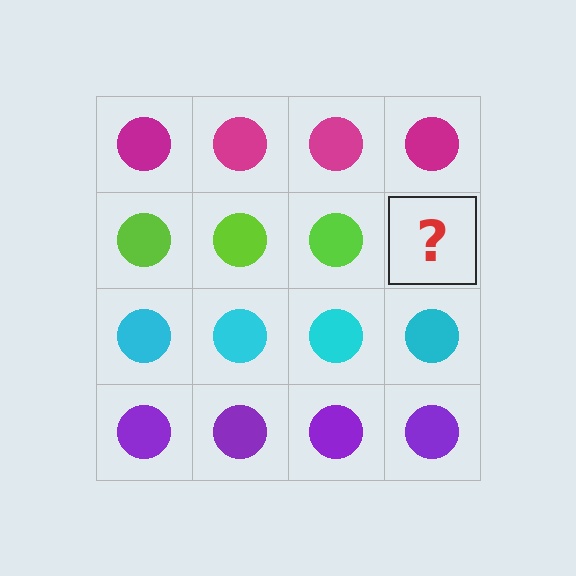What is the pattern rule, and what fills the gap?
The rule is that each row has a consistent color. The gap should be filled with a lime circle.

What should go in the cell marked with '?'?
The missing cell should contain a lime circle.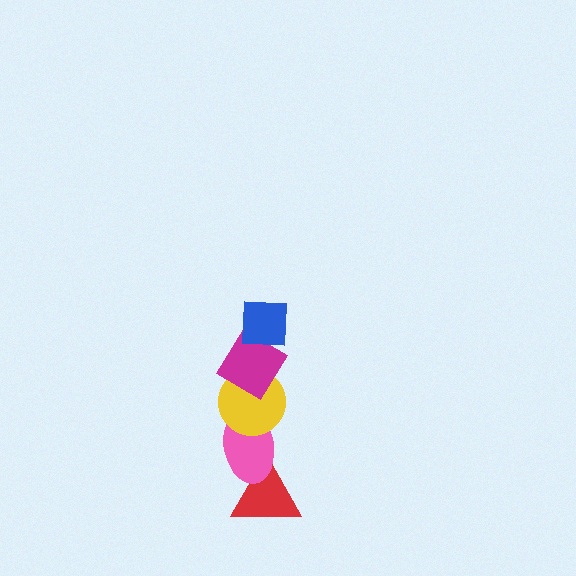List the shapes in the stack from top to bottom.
From top to bottom: the blue square, the magenta diamond, the yellow circle, the pink ellipse, the red triangle.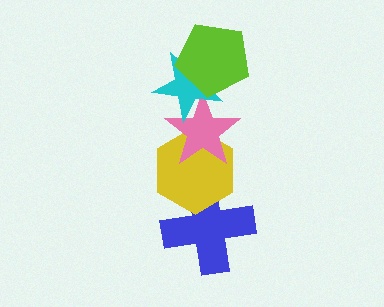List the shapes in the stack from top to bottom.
From top to bottom: the lime pentagon, the cyan star, the pink star, the yellow hexagon, the blue cross.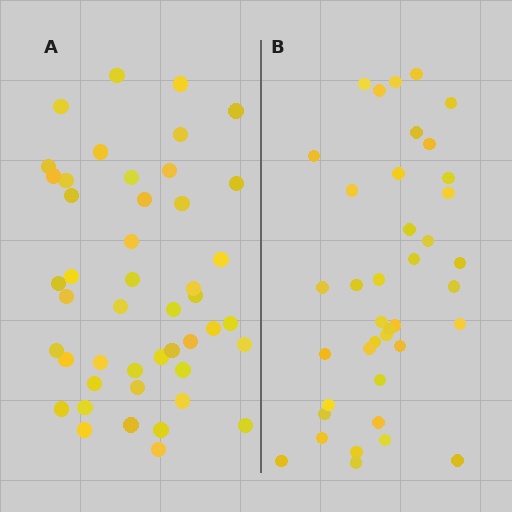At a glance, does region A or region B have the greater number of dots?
Region A (the left region) has more dots.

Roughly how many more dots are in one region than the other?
Region A has roughly 8 or so more dots than region B.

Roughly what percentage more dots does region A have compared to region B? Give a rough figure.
About 20% more.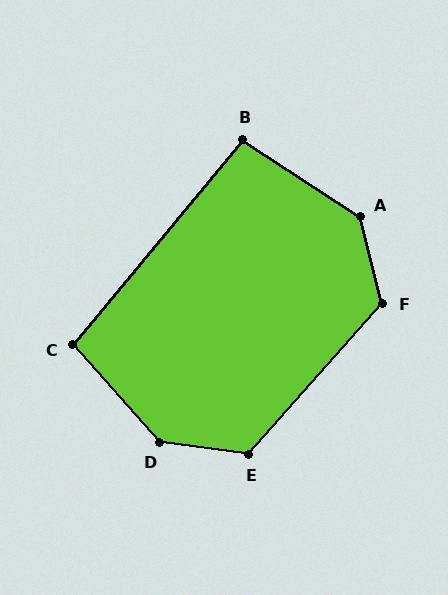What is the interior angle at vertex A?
Approximately 137 degrees (obtuse).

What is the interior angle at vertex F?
Approximately 124 degrees (obtuse).